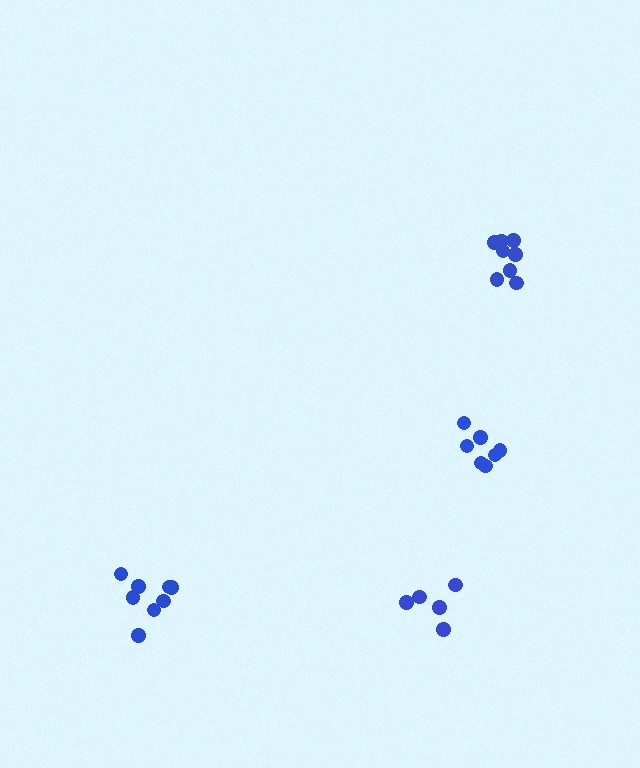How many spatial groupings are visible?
There are 4 spatial groupings.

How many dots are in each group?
Group 1: 8 dots, Group 2: 7 dots, Group 3: 5 dots, Group 4: 8 dots (28 total).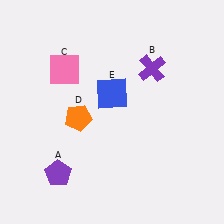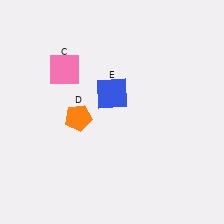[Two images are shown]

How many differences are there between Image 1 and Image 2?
There are 2 differences between the two images.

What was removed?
The purple cross (B), the purple pentagon (A) were removed in Image 2.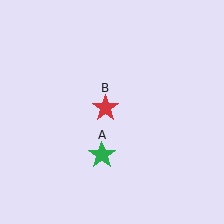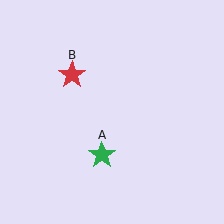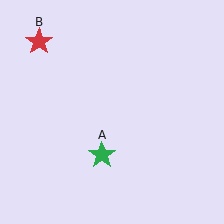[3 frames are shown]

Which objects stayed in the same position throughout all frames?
Green star (object A) remained stationary.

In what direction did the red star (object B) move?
The red star (object B) moved up and to the left.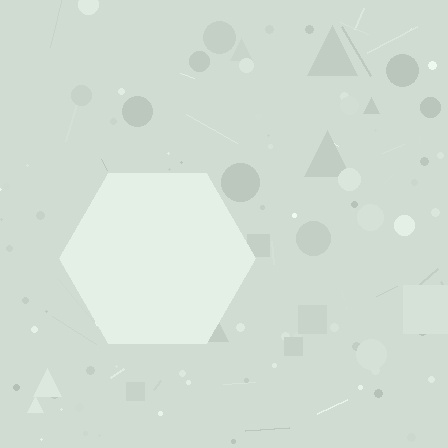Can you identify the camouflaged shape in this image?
The camouflaged shape is a hexagon.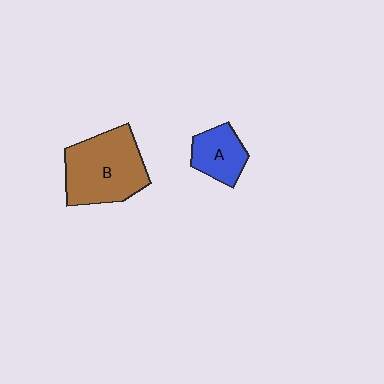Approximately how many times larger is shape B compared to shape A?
Approximately 2.0 times.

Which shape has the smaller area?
Shape A (blue).